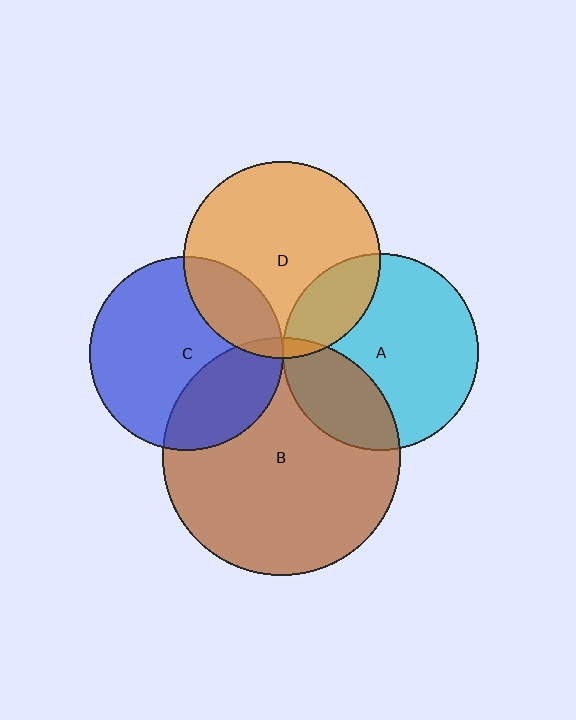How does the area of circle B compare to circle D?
Approximately 1.4 times.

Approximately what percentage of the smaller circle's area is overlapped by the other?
Approximately 30%.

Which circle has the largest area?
Circle B (brown).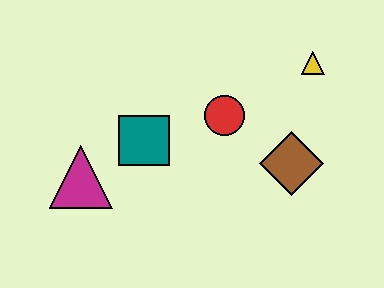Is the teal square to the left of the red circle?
Yes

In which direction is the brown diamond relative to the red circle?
The brown diamond is to the right of the red circle.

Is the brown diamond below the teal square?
Yes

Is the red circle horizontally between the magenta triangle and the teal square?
No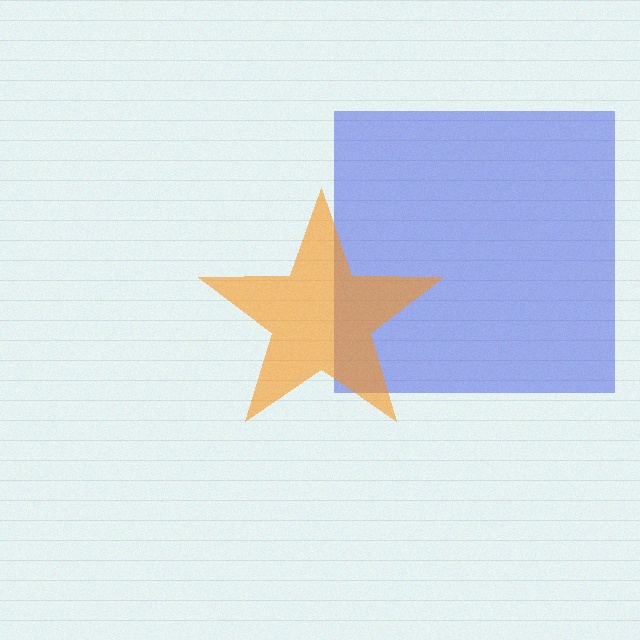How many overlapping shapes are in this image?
There are 2 overlapping shapes in the image.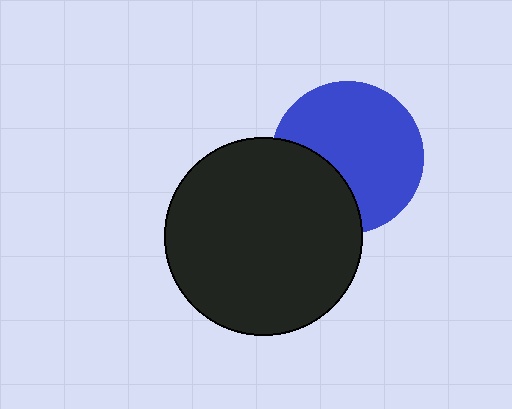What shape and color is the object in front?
The object in front is a black circle.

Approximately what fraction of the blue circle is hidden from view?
Roughly 30% of the blue circle is hidden behind the black circle.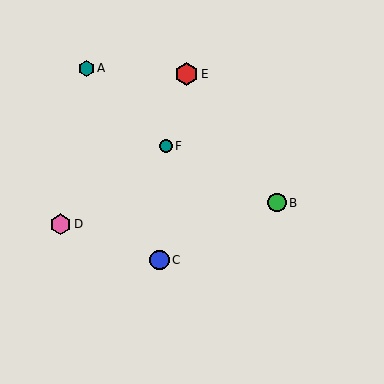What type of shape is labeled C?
Shape C is a blue circle.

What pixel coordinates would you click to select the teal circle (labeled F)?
Click at (166, 146) to select the teal circle F.